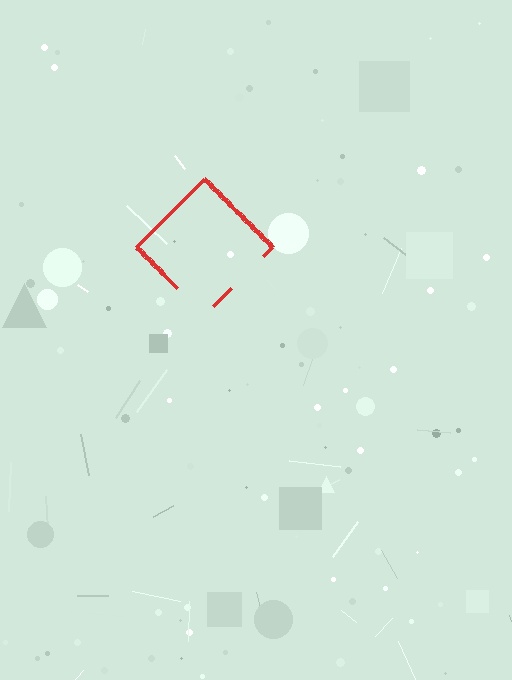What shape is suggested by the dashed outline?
The dashed outline suggests a diamond.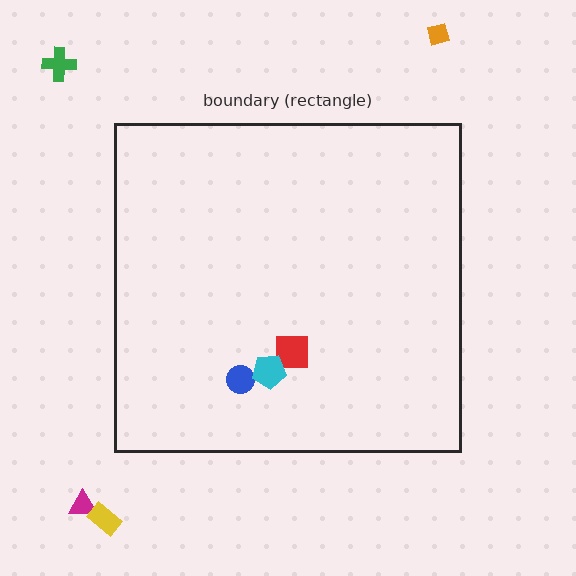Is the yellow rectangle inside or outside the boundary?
Outside.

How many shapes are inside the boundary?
3 inside, 4 outside.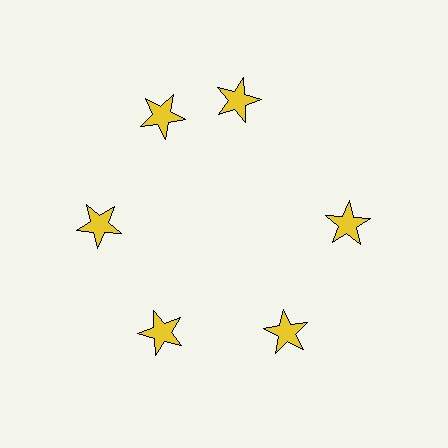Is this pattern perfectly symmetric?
No. The 6 yellow stars are arranged in a ring, but one element near the 1 o'clock position is rotated out of alignment along the ring, breaking the 6-fold rotational symmetry.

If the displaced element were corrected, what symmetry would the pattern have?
It would have 6-fold rotational symmetry — the pattern would map onto itself every 60 degrees.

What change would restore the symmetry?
The symmetry would be restored by rotating it back into even spacing with its neighbors so that all 6 stars sit at equal angles and equal distance from the center.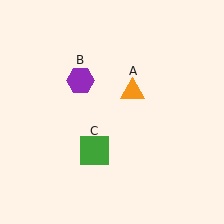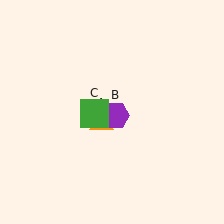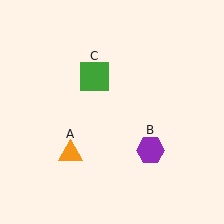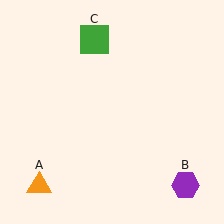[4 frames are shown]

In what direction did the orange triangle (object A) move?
The orange triangle (object A) moved down and to the left.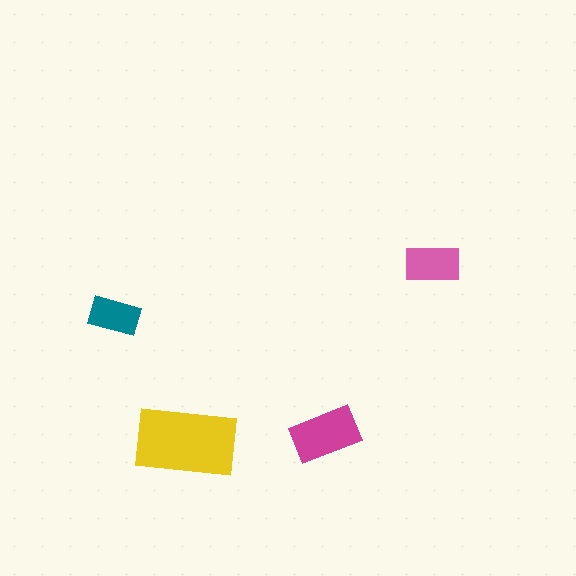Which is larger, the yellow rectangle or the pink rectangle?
The yellow one.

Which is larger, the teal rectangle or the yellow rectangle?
The yellow one.